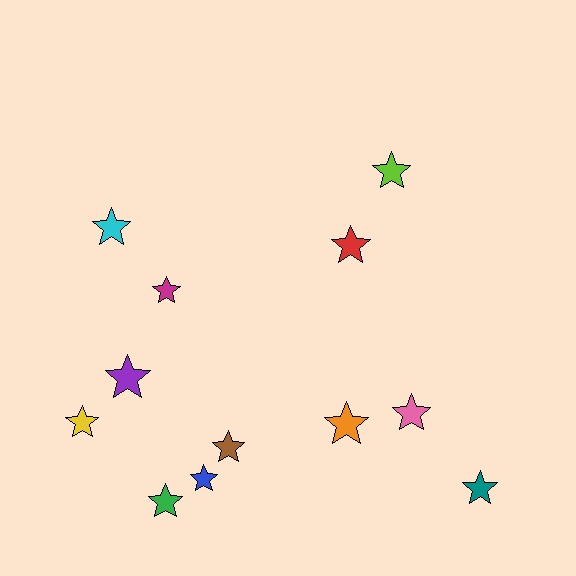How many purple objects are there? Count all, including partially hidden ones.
There is 1 purple object.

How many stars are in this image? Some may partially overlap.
There are 12 stars.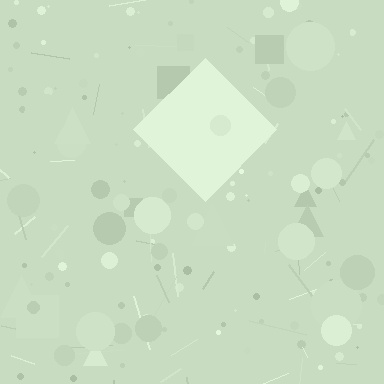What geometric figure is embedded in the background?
A diamond is embedded in the background.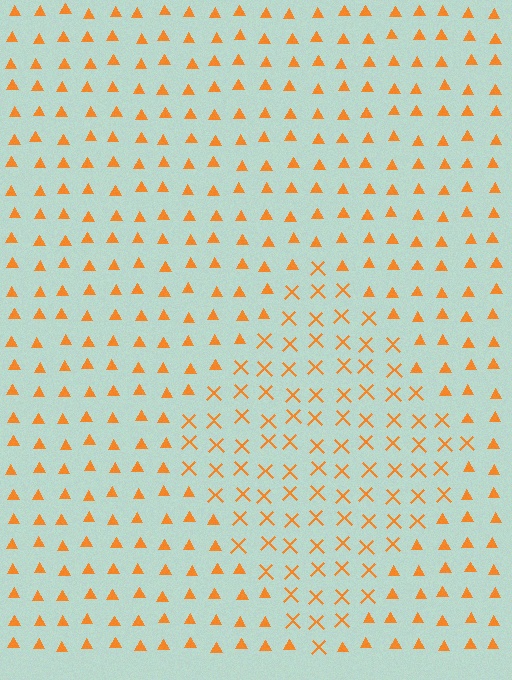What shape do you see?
I see a diamond.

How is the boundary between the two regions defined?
The boundary is defined by a change in element shape: X marks inside vs. triangles outside. All elements share the same color and spacing.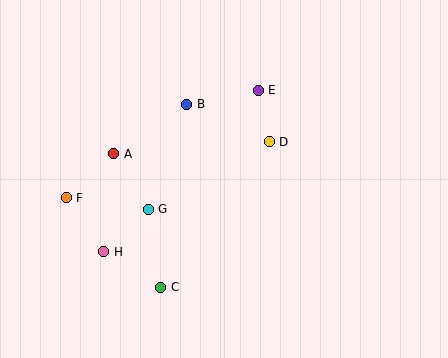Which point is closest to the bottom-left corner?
Point H is closest to the bottom-left corner.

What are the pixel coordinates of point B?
Point B is at (187, 104).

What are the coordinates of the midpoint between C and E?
The midpoint between C and E is at (210, 189).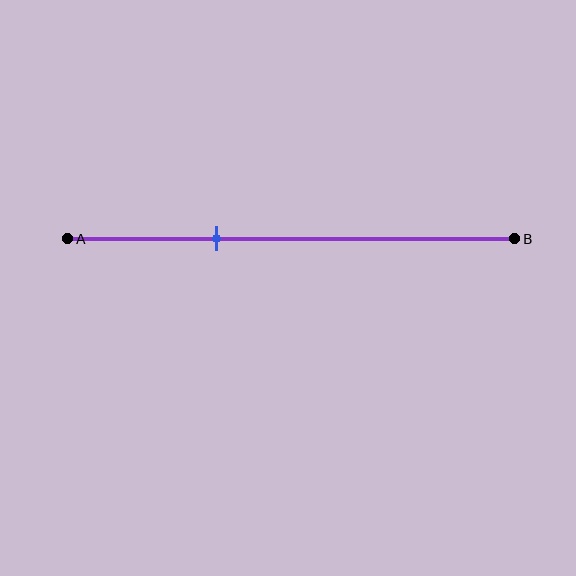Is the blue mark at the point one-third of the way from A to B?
Yes, the mark is approximately at the one-third point.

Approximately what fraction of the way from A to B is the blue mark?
The blue mark is approximately 35% of the way from A to B.